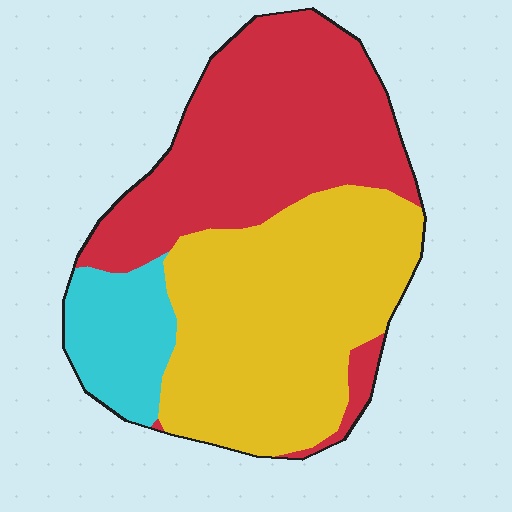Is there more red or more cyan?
Red.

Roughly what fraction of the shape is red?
Red covers 42% of the shape.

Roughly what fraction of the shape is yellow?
Yellow takes up between a quarter and a half of the shape.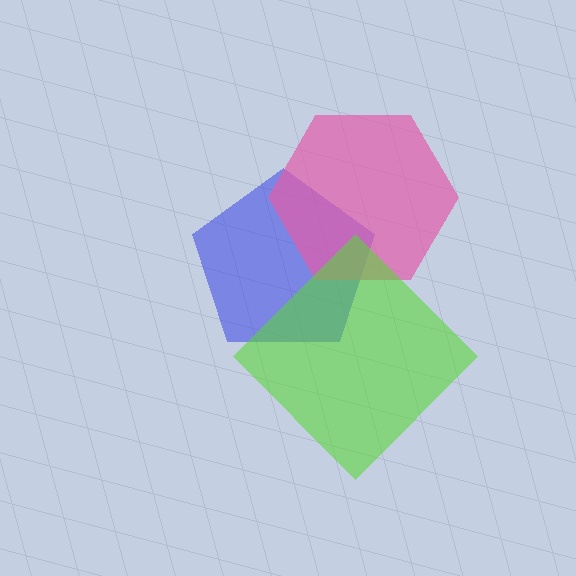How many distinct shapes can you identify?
There are 3 distinct shapes: a blue pentagon, a pink hexagon, a lime diamond.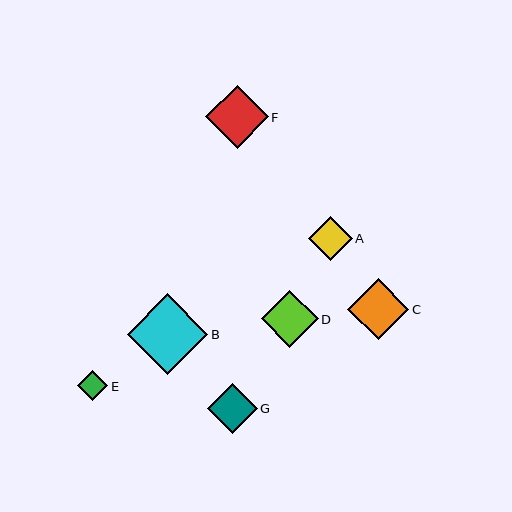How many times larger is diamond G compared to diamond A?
Diamond G is approximately 1.1 times the size of diamond A.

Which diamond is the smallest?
Diamond E is the smallest with a size of approximately 30 pixels.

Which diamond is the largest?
Diamond B is the largest with a size of approximately 80 pixels.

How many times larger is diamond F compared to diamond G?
Diamond F is approximately 1.3 times the size of diamond G.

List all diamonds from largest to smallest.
From largest to smallest: B, F, C, D, G, A, E.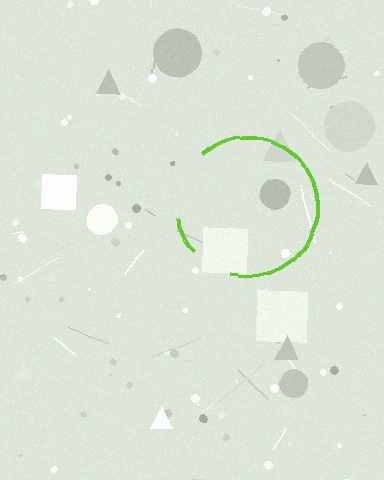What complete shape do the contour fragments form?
The contour fragments form a circle.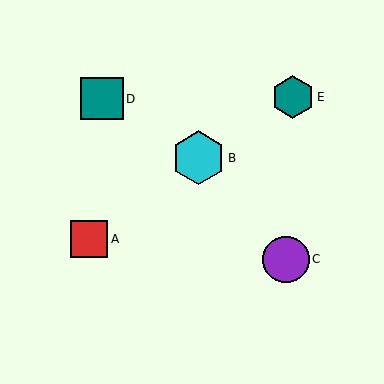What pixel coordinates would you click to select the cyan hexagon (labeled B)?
Click at (198, 158) to select the cyan hexagon B.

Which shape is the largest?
The cyan hexagon (labeled B) is the largest.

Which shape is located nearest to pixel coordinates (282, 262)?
The purple circle (labeled C) at (286, 259) is nearest to that location.